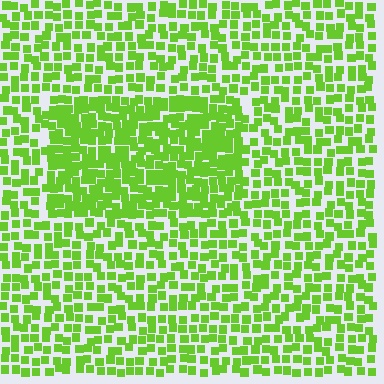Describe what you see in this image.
The image contains small lime elements arranged at two different densities. A rectangle-shaped region is visible where the elements are more densely packed than the surrounding area.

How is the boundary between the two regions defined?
The boundary is defined by a change in element density (approximately 1.7x ratio). All elements are the same color, size, and shape.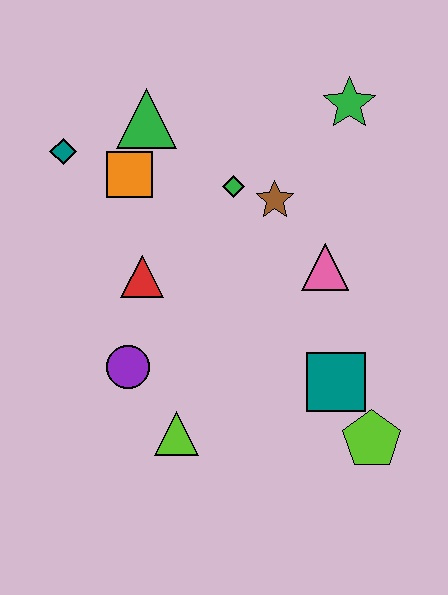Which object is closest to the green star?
The brown star is closest to the green star.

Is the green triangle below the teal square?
No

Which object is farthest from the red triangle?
The lime pentagon is farthest from the red triangle.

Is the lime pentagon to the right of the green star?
Yes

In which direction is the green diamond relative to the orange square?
The green diamond is to the right of the orange square.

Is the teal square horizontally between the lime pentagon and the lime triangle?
Yes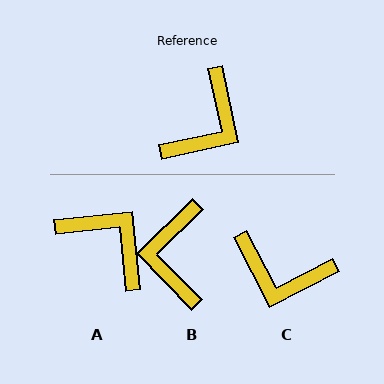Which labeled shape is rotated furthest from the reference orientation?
B, about 148 degrees away.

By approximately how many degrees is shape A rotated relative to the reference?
Approximately 84 degrees counter-clockwise.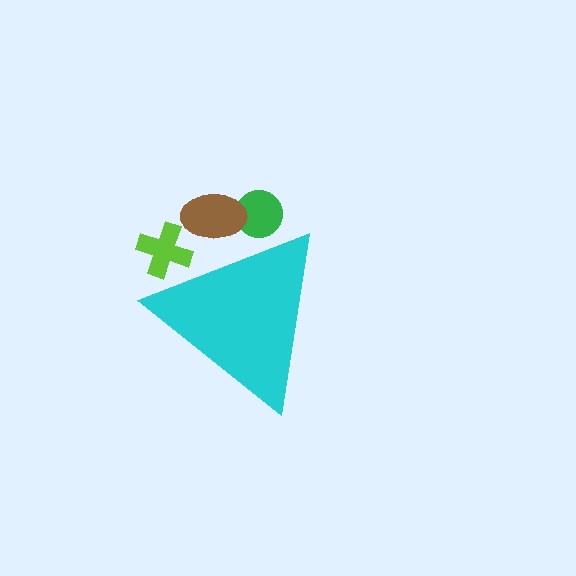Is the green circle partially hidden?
Yes, the green circle is partially hidden behind the cyan triangle.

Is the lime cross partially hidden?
Yes, the lime cross is partially hidden behind the cyan triangle.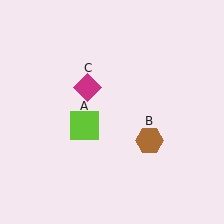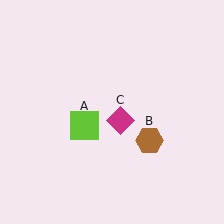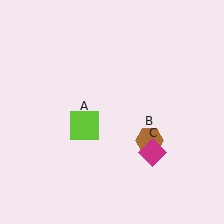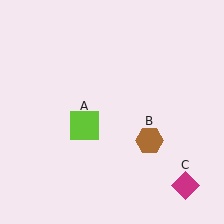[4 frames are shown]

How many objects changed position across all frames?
1 object changed position: magenta diamond (object C).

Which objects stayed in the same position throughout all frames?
Lime square (object A) and brown hexagon (object B) remained stationary.